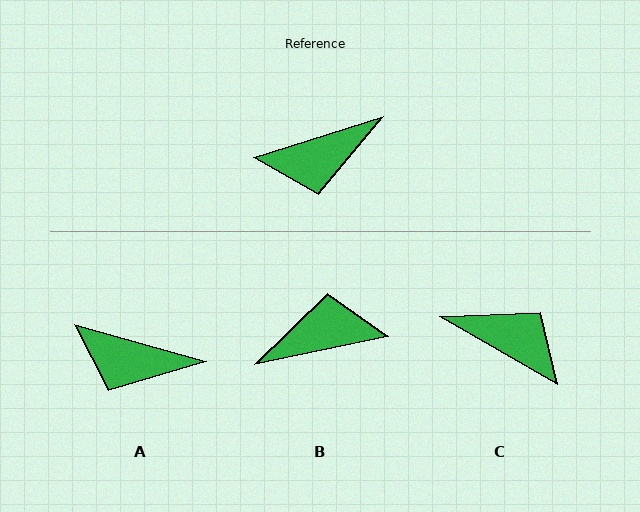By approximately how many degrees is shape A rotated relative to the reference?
Approximately 33 degrees clockwise.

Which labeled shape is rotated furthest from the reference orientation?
B, about 174 degrees away.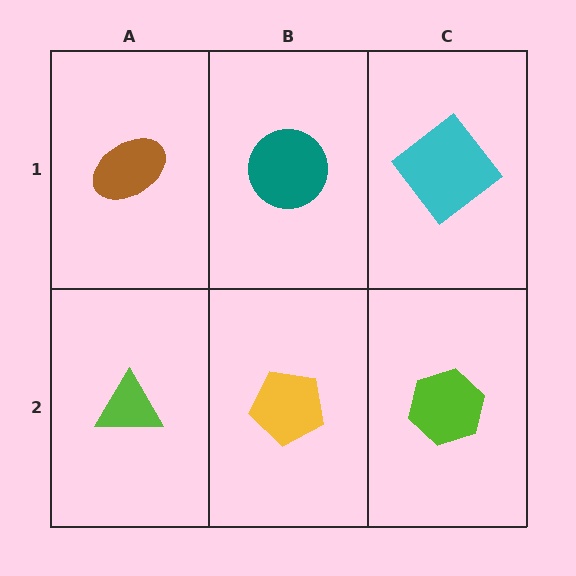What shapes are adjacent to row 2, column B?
A teal circle (row 1, column B), a lime triangle (row 2, column A), a lime hexagon (row 2, column C).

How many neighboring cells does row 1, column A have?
2.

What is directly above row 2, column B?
A teal circle.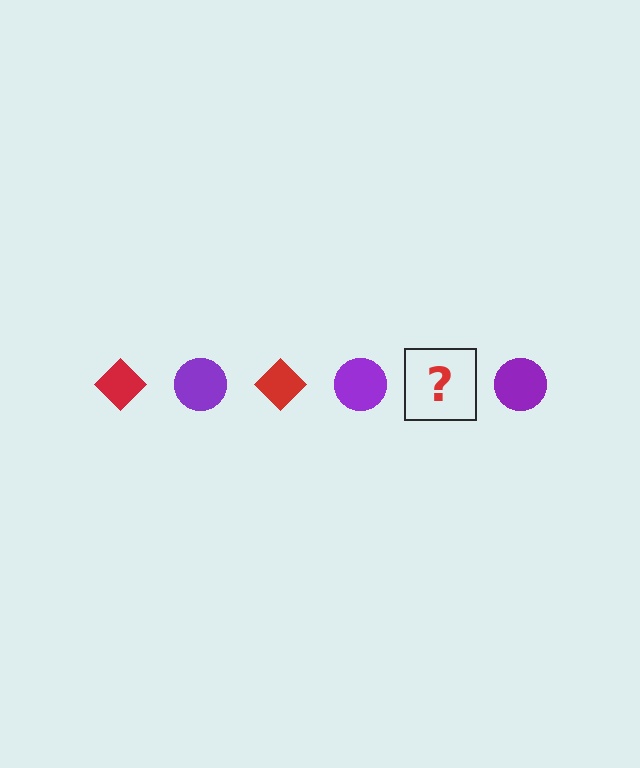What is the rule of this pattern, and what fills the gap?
The rule is that the pattern alternates between red diamond and purple circle. The gap should be filled with a red diamond.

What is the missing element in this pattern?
The missing element is a red diamond.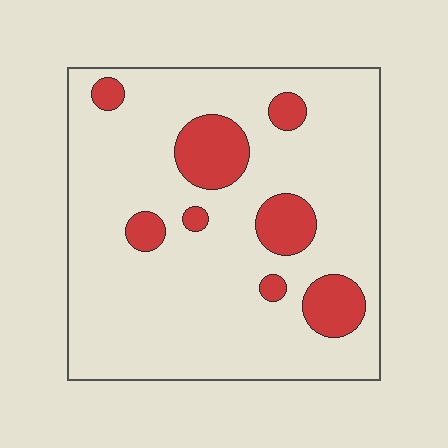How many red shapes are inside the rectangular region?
8.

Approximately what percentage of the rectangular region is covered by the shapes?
Approximately 15%.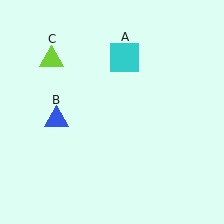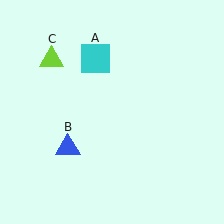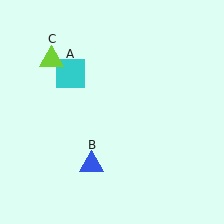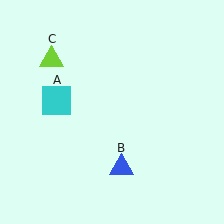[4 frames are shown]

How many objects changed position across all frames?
2 objects changed position: cyan square (object A), blue triangle (object B).